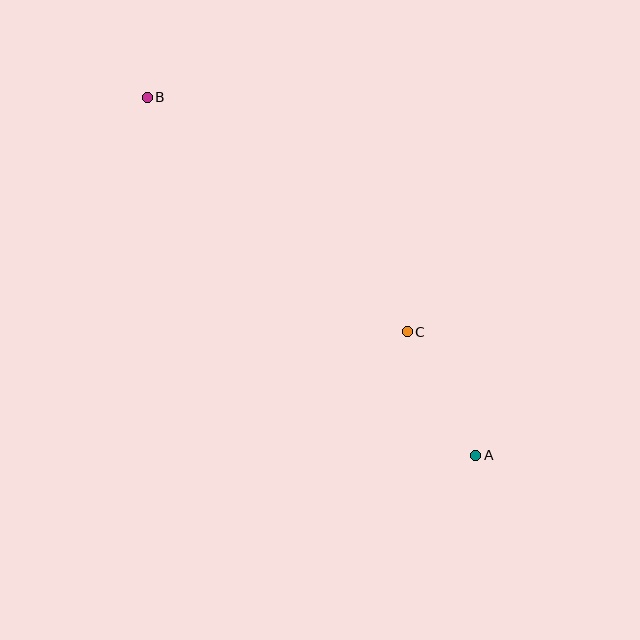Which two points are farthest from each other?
Points A and B are farthest from each other.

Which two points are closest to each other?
Points A and C are closest to each other.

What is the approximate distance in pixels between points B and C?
The distance between B and C is approximately 350 pixels.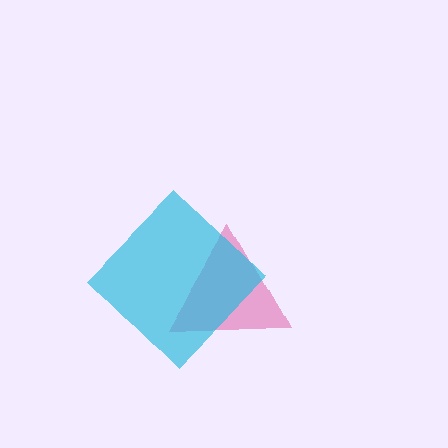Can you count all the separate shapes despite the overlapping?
Yes, there are 2 separate shapes.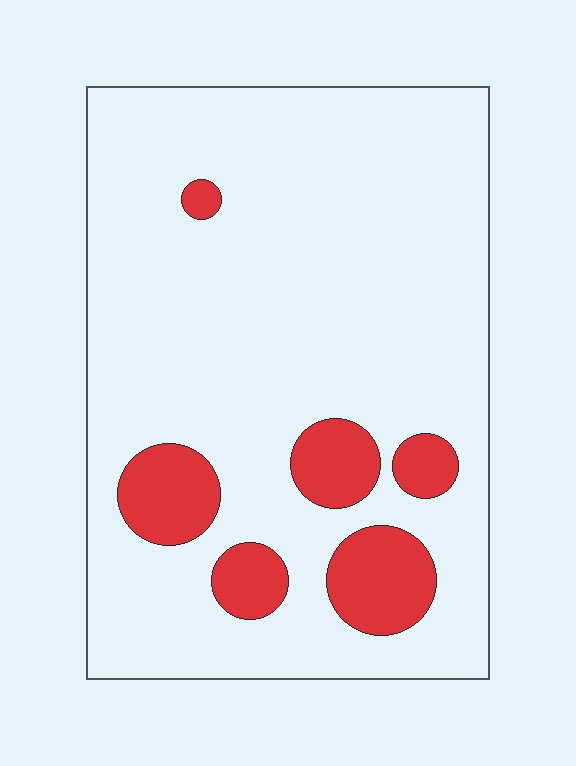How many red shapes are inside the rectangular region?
6.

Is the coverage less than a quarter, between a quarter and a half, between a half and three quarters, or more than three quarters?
Less than a quarter.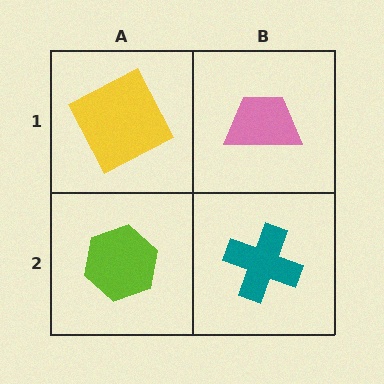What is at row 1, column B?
A pink trapezoid.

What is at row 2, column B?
A teal cross.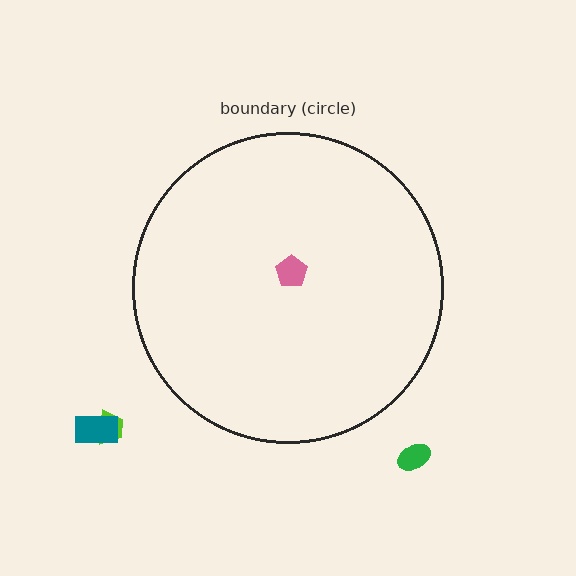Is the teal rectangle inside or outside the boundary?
Outside.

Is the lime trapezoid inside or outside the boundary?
Outside.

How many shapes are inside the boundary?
1 inside, 3 outside.